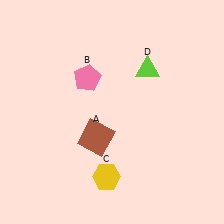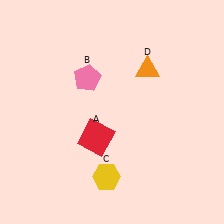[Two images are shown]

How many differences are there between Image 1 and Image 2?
There are 2 differences between the two images.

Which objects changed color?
A changed from brown to red. D changed from lime to orange.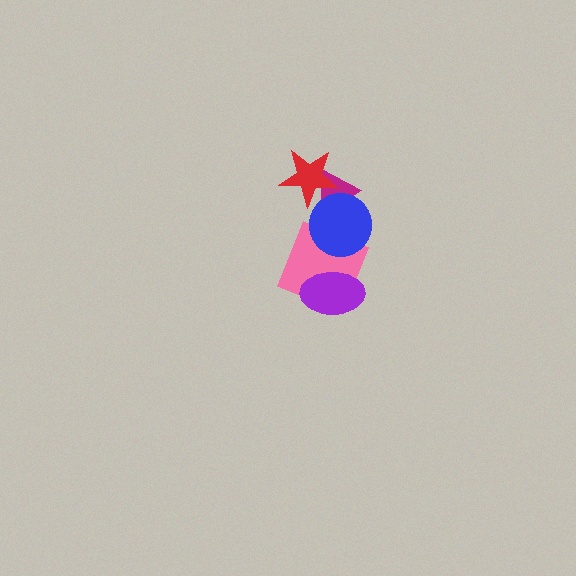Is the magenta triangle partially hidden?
Yes, it is partially covered by another shape.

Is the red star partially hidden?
No, no other shape covers it.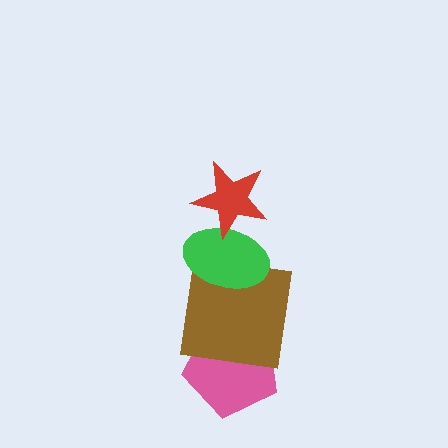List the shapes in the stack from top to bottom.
From top to bottom: the red star, the green ellipse, the brown square, the pink pentagon.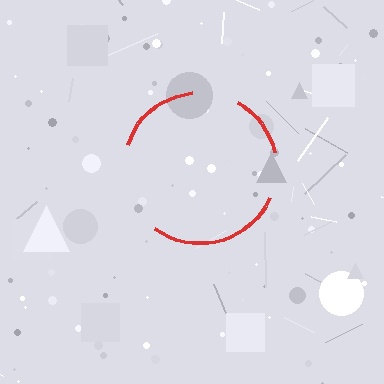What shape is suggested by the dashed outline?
The dashed outline suggests a circle.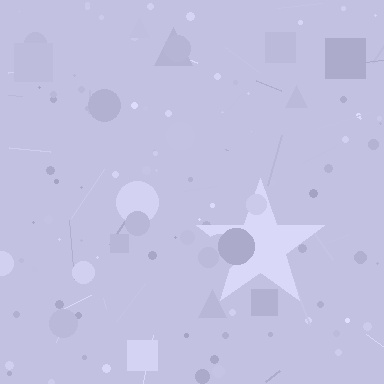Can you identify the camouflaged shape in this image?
The camouflaged shape is a star.